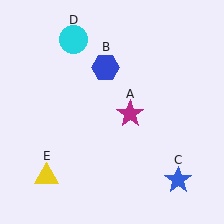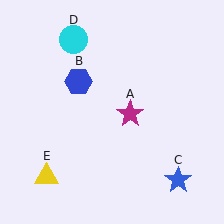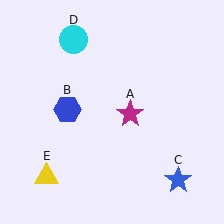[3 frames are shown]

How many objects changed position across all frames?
1 object changed position: blue hexagon (object B).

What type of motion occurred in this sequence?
The blue hexagon (object B) rotated counterclockwise around the center of the scene.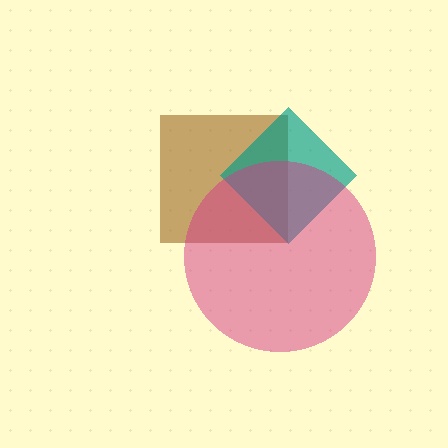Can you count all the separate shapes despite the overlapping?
Yes, there are 3 separate shapes.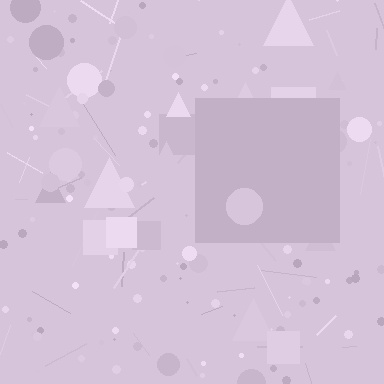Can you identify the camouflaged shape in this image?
The camouflaged shape is a square.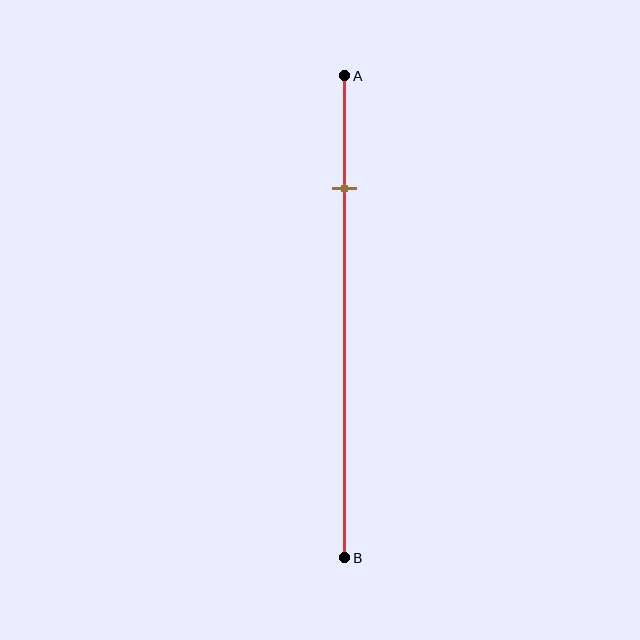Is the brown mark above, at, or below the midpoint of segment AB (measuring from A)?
The brown mark is above the midpoint of segment AB.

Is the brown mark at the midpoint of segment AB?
No, the mark is at about 25% from A, not at the 50% midpoint.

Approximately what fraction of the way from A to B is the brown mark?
The brown mark is approximately 25% of the way from A to B.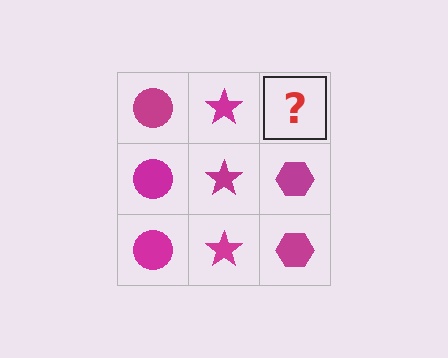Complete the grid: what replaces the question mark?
The question mark should be replaced with a magenta hexagon.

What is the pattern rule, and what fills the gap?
The rule is that each column has a consistent shape. The gap should be filled with a magenta hexagon.